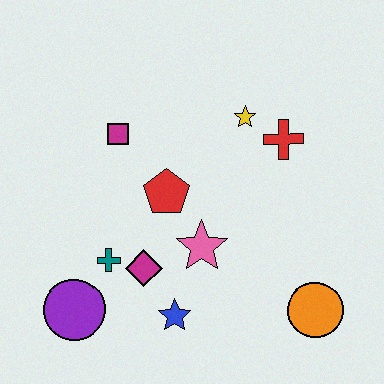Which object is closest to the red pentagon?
The pink star is closest to the red pentagon.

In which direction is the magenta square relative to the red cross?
The magenta square is to the left of the red cross.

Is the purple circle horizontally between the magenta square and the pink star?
No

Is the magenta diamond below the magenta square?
Yes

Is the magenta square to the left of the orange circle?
Yes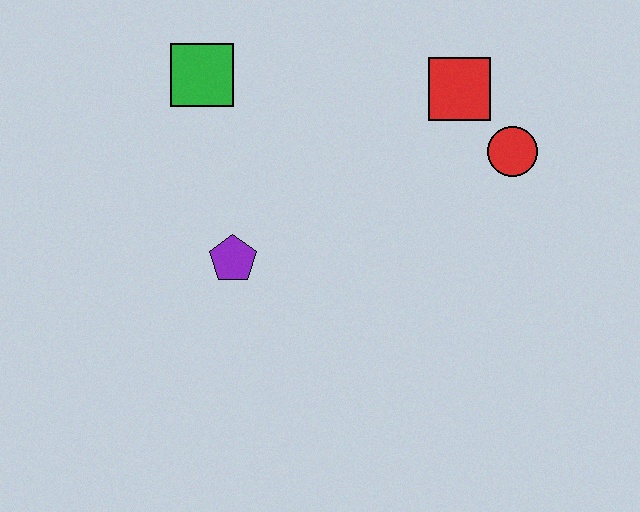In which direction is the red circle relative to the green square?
The red circle is to the right of the green square.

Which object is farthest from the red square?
The purple pentagon is farthest from the red square.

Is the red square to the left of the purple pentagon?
No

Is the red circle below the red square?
Yes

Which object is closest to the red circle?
The red square is closest to the red circle.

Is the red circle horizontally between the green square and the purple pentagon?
No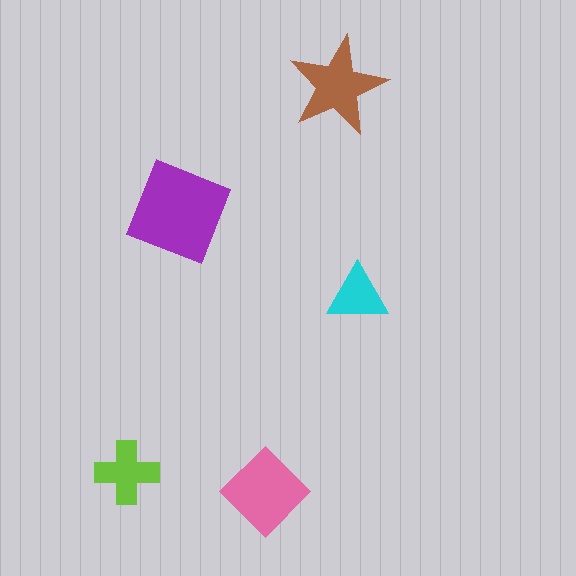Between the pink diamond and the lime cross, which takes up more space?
The pink diamond.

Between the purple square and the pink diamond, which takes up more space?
The purple square.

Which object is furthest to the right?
The cyan triangle is rightmost.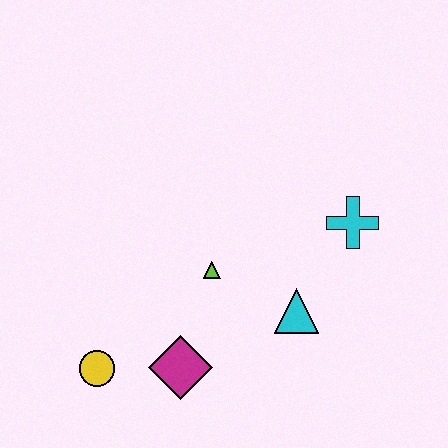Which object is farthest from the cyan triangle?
The yellow circle is farthest from the cyan triangle.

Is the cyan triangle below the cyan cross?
Yes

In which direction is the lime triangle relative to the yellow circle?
The lime triangle is to the right of the yellow circle.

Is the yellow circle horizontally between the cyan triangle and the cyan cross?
No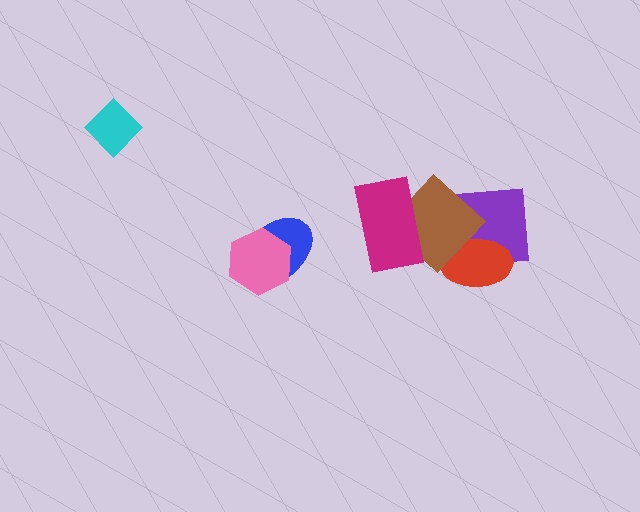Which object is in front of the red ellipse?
The brown diamond is in front of the red ellipse.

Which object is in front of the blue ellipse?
The pink hexagon is in front of the blue ellipse.